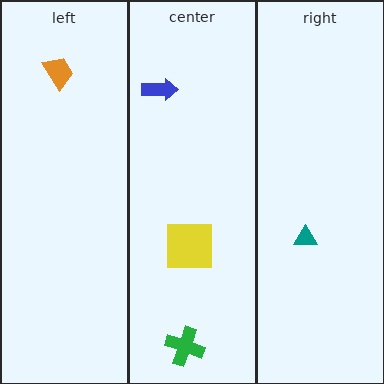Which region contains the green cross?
The center region.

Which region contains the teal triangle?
The right region.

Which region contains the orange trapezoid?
The left region.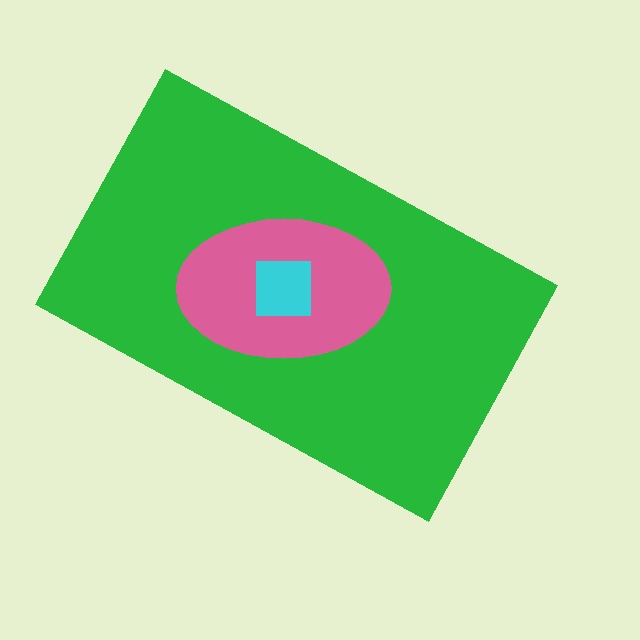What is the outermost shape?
The green rectangle.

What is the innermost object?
The cyan square.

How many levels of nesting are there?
3.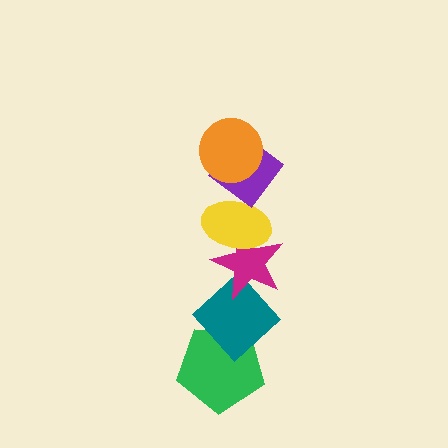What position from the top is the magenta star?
The magenta star is 4th from the top.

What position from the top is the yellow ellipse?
The yellow ellipse is 3rd from the top.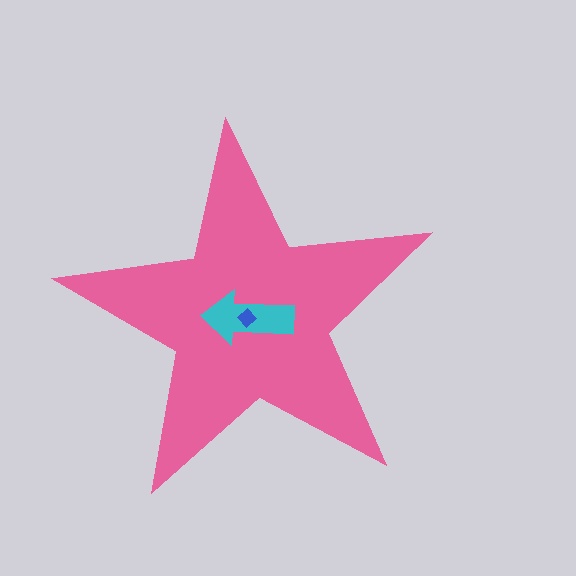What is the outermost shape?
The pink star.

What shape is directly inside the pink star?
The cyan arrow.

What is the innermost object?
The blue diamond.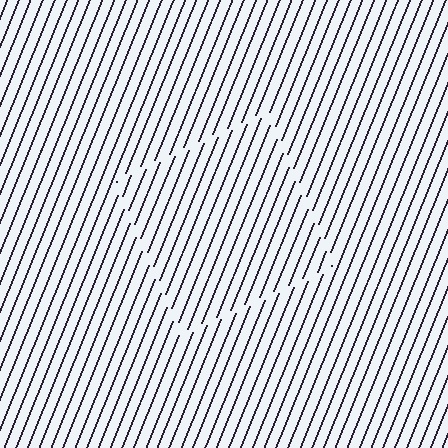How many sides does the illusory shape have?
4 sides — the line-ends trace a square.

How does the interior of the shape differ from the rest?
The interior of the shape contains the same grating, shifted by half a period — the contour is defined by the phase discontinuity where line-ends from the inner and outer gratings abut.